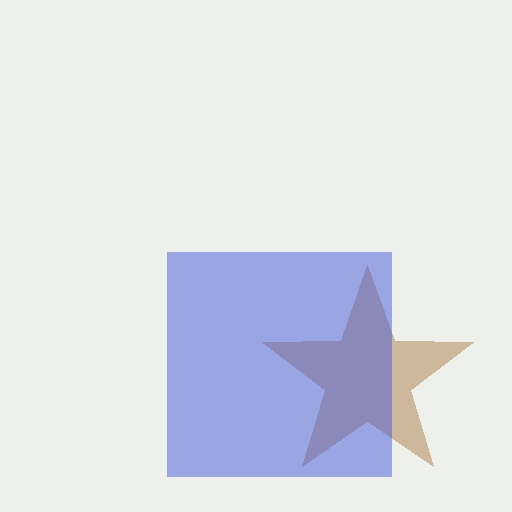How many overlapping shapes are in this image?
There are 2 overlapping shapes in the image.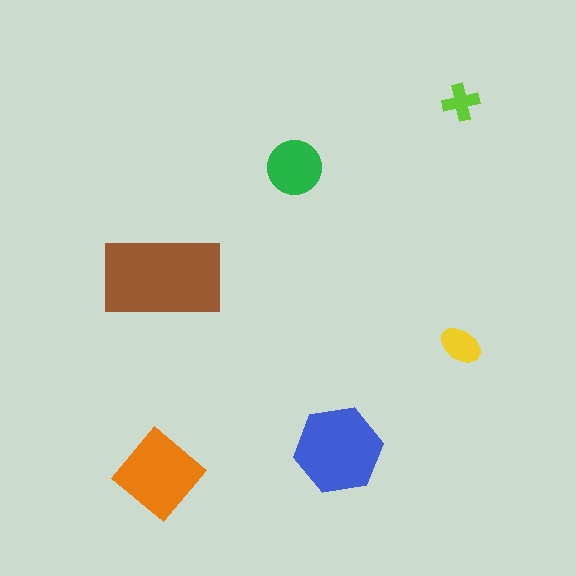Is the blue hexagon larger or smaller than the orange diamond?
Larger.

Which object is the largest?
The brown rectangle.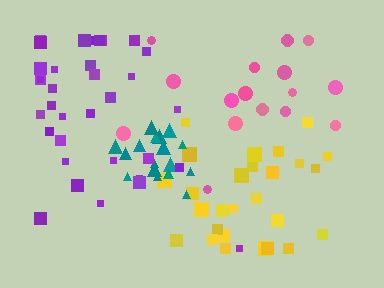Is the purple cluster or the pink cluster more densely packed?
Purple.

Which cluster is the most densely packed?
Teal.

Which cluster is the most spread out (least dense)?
Pink.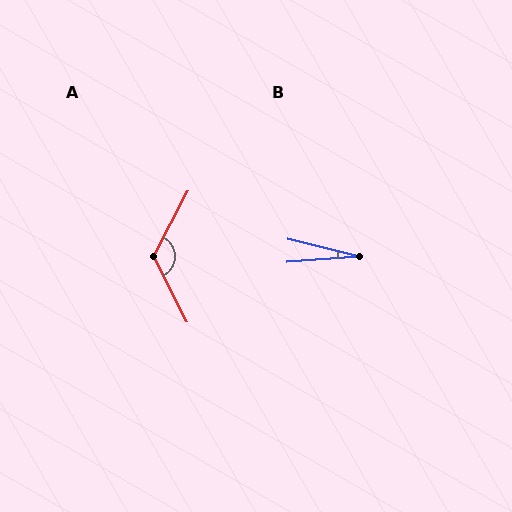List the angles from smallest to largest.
B (18°), A (124°).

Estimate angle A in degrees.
Approximately 124 degrees.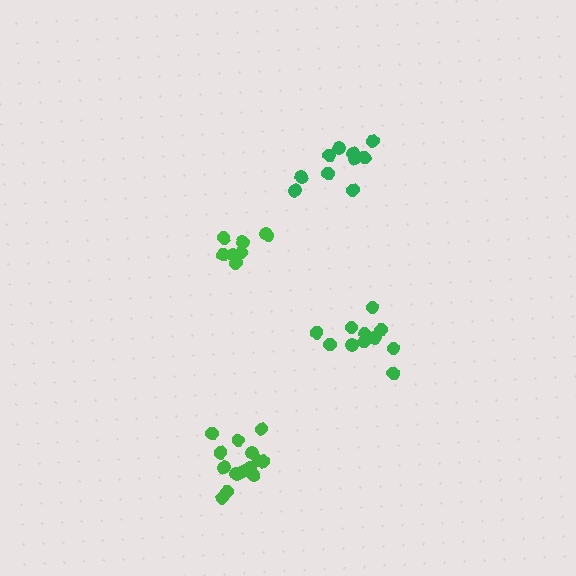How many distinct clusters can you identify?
There are 4 distinct clusters.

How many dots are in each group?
Group 1: 11 dots, Group 2: 14 dots, Group 3: 10 dots, Group 4: 8 dots (43 total).